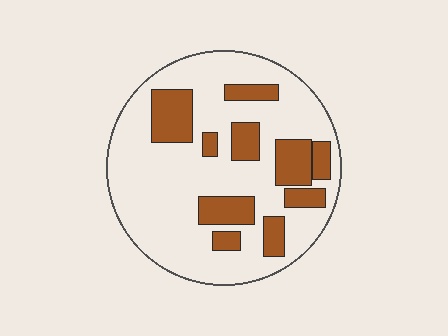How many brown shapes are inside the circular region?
10.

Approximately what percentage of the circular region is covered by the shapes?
Approximately 25%.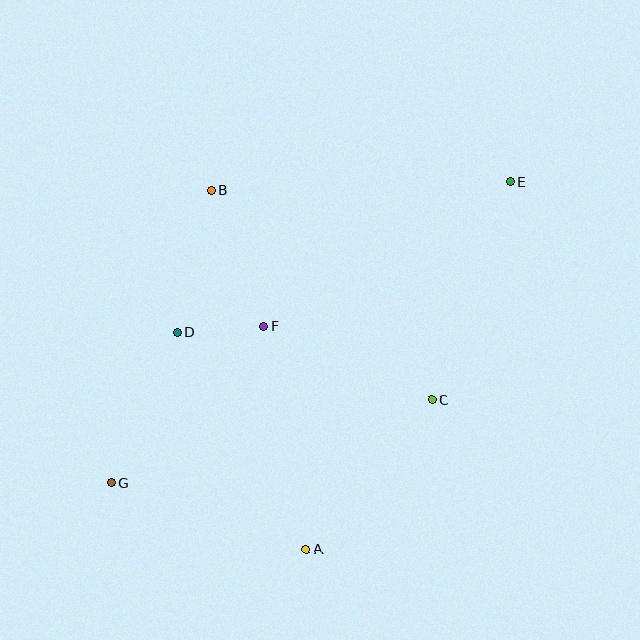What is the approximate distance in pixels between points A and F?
The distance between A and F is approximately 226 pixels.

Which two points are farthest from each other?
Points E and G are farthest from each other.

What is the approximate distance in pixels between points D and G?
The distance between D and G is approximately 165 pixels.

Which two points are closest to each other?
Points D and F are closest to each other.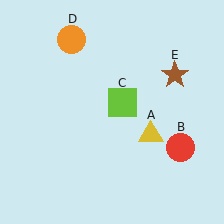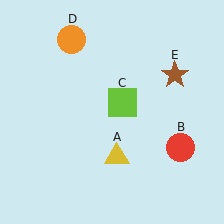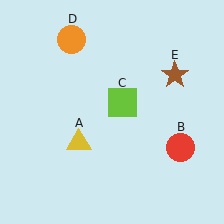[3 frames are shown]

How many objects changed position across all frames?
1 object changed position: yellow triangle (object A).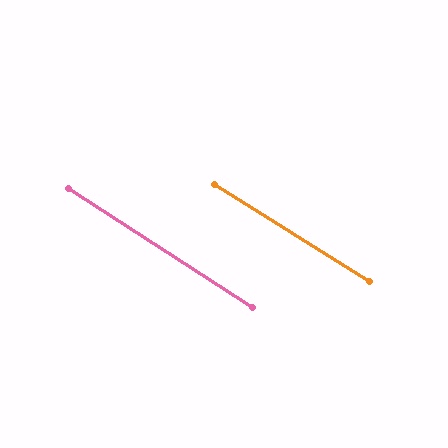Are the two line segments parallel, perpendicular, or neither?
Parallel — their directions differ by only 1.0°.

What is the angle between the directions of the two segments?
Approximately 1 degree.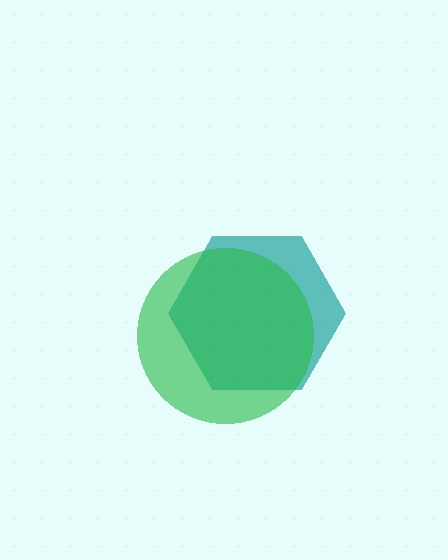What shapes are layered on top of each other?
The layered shapes are: a teal hexagon, a green circle.